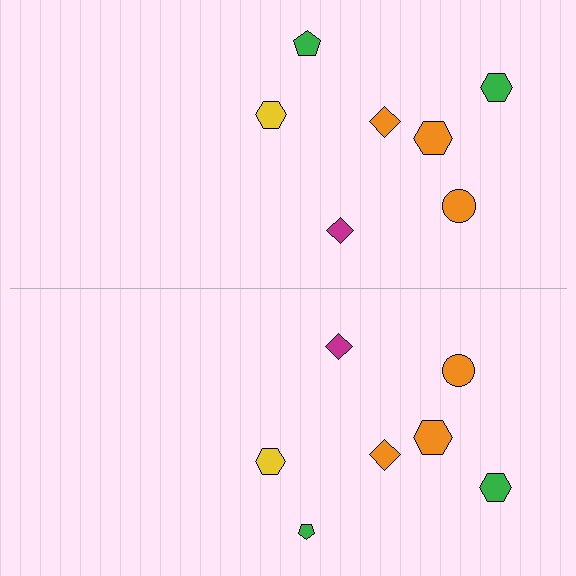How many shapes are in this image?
There are 14 shapes in this image.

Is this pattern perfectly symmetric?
No, the pattern is not perfectly symmetric. The green pentagon on the bottom side has a different size than its mirror counterpart.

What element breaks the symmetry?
The green pentagon on the bottom side has a different size than its mirror counterpart.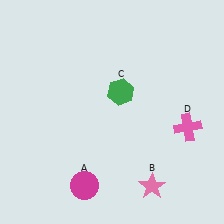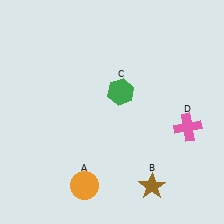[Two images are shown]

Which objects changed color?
A changed from magenta to orange. B changed from pink to brown.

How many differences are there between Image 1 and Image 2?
There are 2 differences between the two images.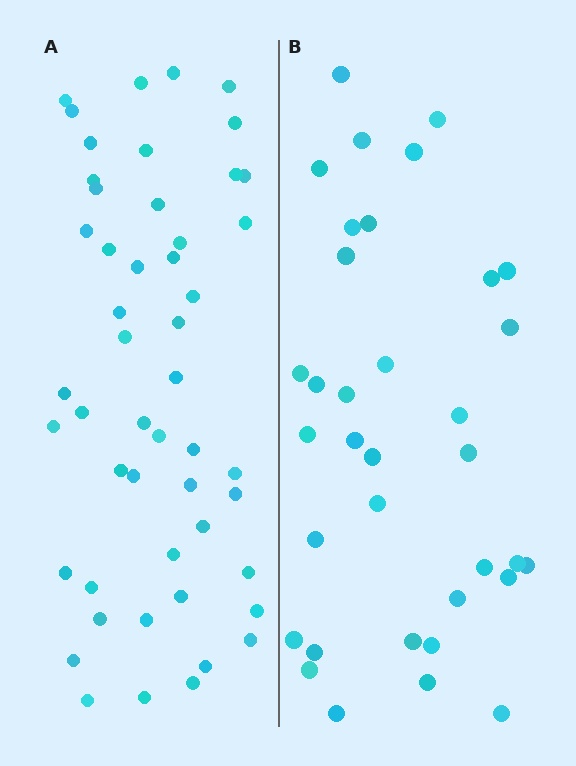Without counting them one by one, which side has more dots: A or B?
Region A (the left region) has more dots.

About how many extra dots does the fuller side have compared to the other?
Region A has approximately 15 more dots than region B.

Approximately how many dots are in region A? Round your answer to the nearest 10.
About 50 dots.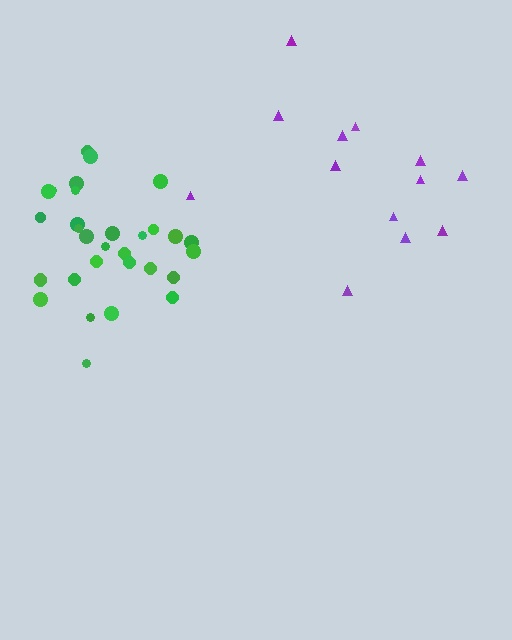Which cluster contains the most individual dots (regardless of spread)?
Green (32).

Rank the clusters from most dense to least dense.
green, purple.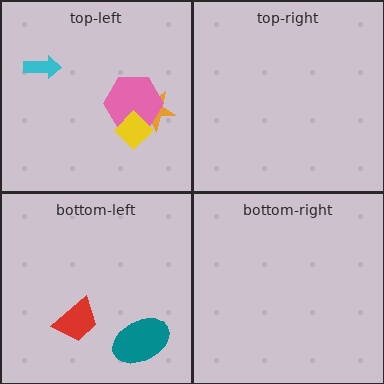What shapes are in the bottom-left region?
The red trapezoid, the teal ellipse.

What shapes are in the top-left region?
The orange star, the cyan arrow, the pink hexagon, the yellow diamond.